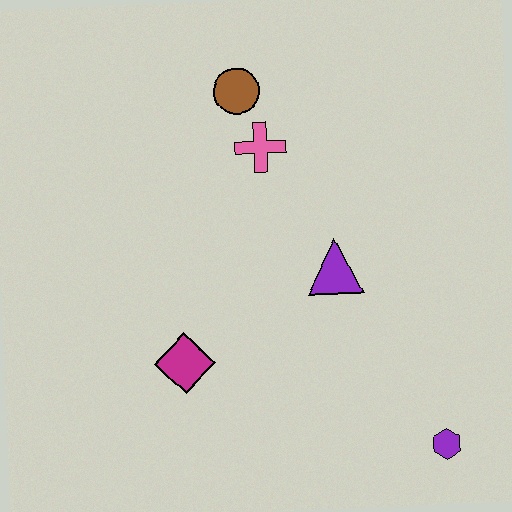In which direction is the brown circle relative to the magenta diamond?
The brown circle is above the magenta diamond.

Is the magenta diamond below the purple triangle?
Yes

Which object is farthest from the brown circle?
The purple hexagon is farthest from the brown circle.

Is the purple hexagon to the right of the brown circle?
Yes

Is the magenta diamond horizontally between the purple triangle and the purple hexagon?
No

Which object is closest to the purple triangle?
The pink cross is closest to the purple triangle.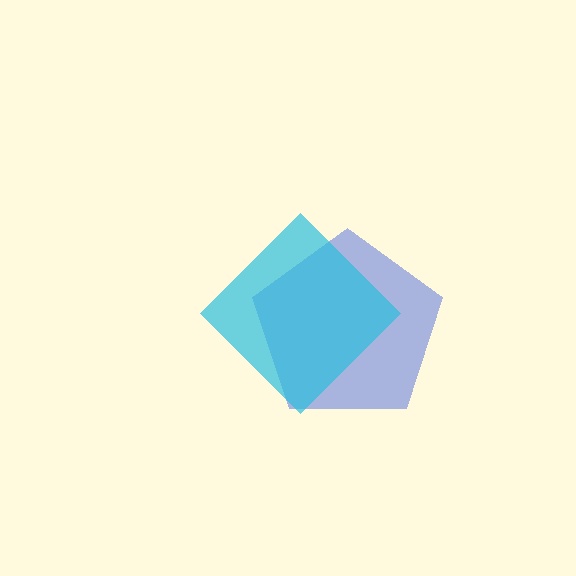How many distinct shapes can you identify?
There are 2 distinct shapes: a blue pentagon, a cyan diamond.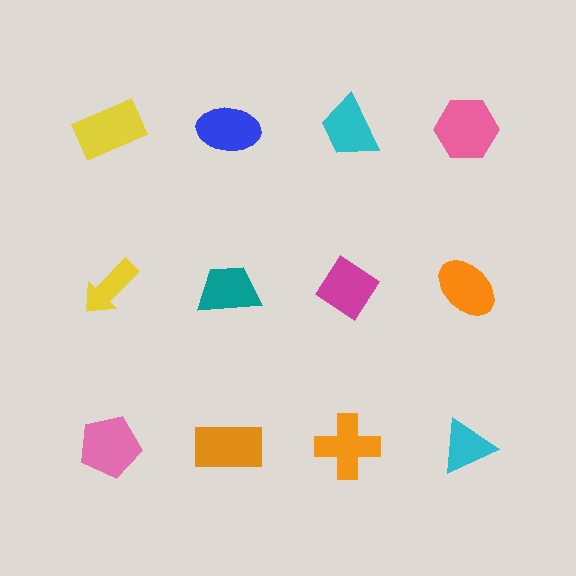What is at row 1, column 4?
A pink hexagon.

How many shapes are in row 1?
4 shapes.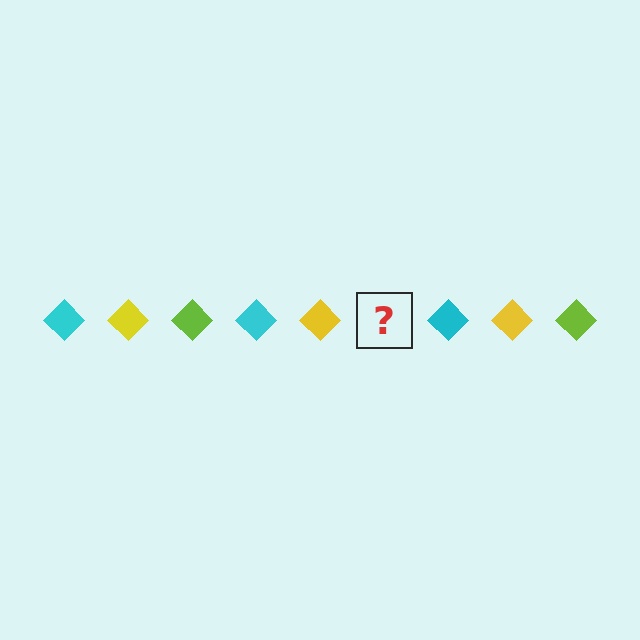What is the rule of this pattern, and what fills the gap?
The rule is that the pattern cycles through cyan, yellow, lime diamonds. The gap should be filled with a lime diamond.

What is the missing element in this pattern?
The missing element is a lime diamond.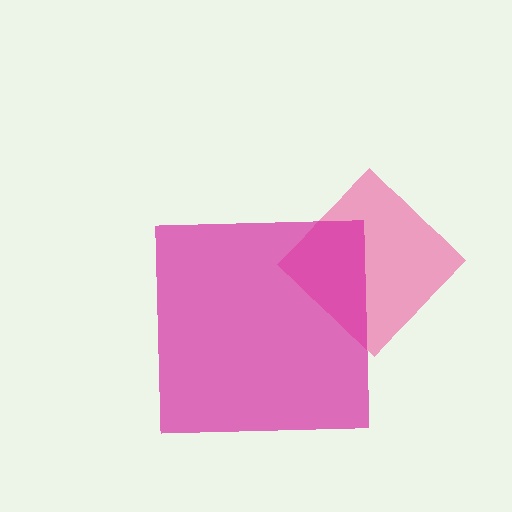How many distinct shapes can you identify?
There are 2 distinct shapes: a pink diamond, a magenta square.